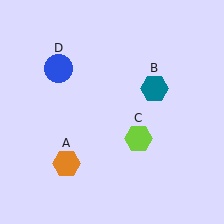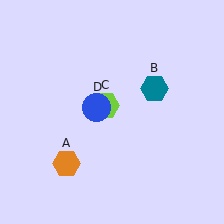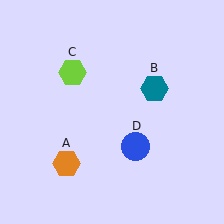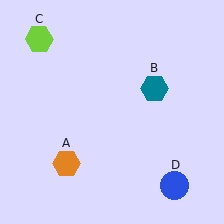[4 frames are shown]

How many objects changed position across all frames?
2 objects changed position: lime hexagon (object C), blue circle (object D).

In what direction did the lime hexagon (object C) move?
The lime hexagon (object C) moved up and to the left.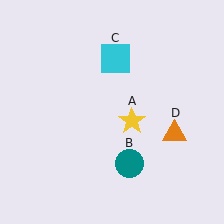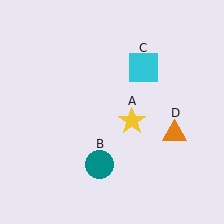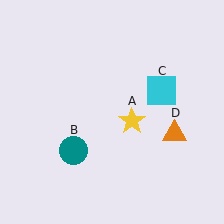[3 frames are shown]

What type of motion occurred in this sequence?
The teal circle (object B), cyan square (object C) rotated clockwise around the center of the scene.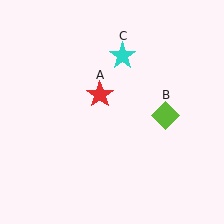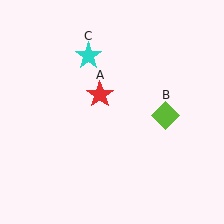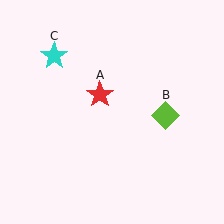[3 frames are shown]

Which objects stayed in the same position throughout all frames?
Red star (object A) and lime diamond (object B) remained stationary.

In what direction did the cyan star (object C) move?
The cyan star (object C) moved left.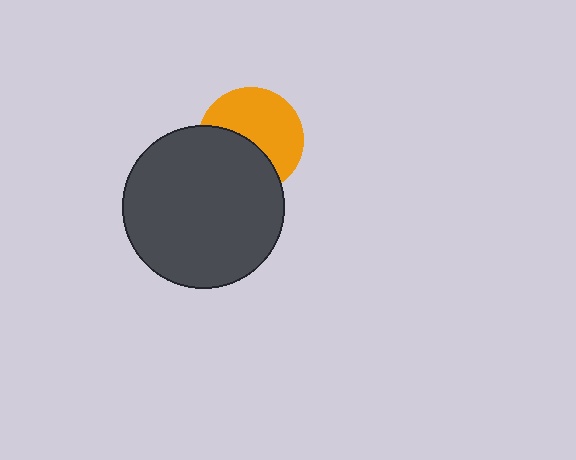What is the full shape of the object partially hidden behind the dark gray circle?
The partially hidden object is an orange circle.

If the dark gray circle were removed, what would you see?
You would see the complete orange circle.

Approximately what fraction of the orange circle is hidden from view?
Roughly 43% of the orange circle is hidden behind the dark gray circle.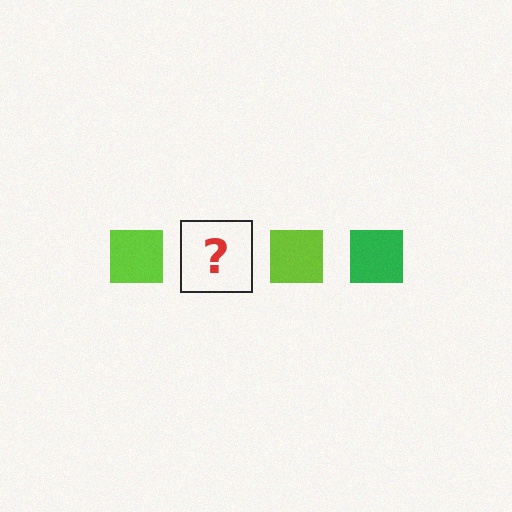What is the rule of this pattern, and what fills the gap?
The rule is that the pattern cycles through lime, green squares. The gap should be filled with a green square.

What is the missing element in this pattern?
The missing element is a green square.